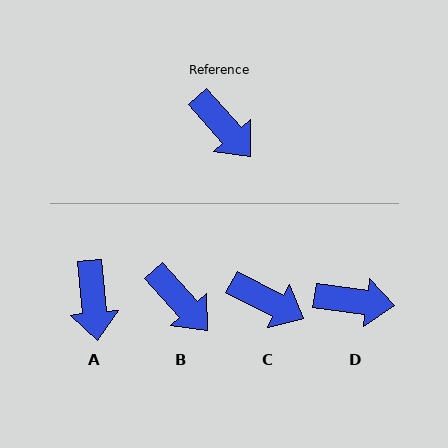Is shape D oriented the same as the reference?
No, it is off by about 41 degrees.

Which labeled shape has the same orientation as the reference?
B.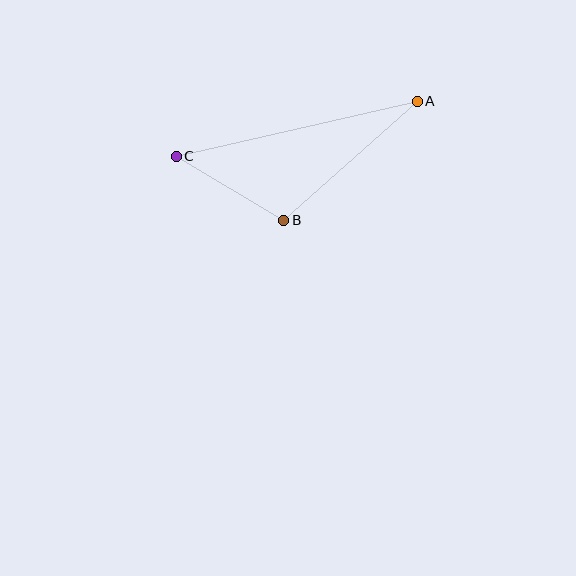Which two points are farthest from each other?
Points A and C are farthest from each other.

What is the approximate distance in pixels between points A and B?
The distance between A and B is approximately 179 pixels.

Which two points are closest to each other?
Points B and C are closest to each other.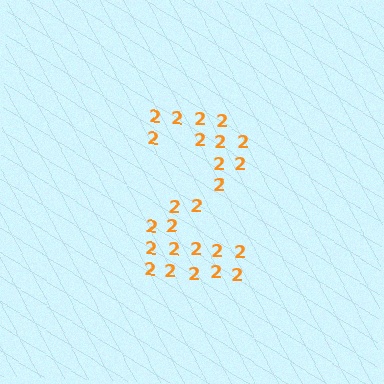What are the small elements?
The small elements are digit 2's.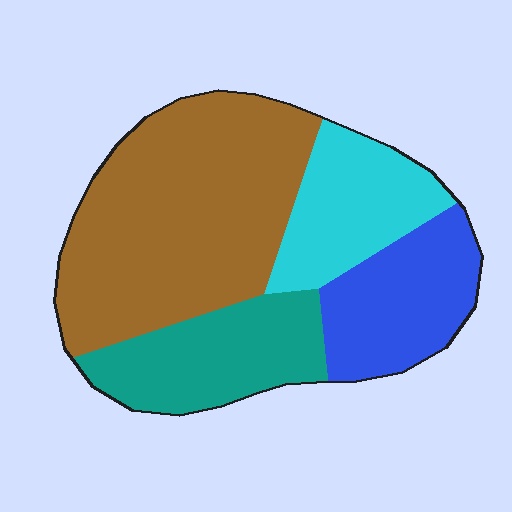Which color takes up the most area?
Brown, at roughly 45%.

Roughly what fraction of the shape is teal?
Teal takes up about one fifth (1/5) of the shape.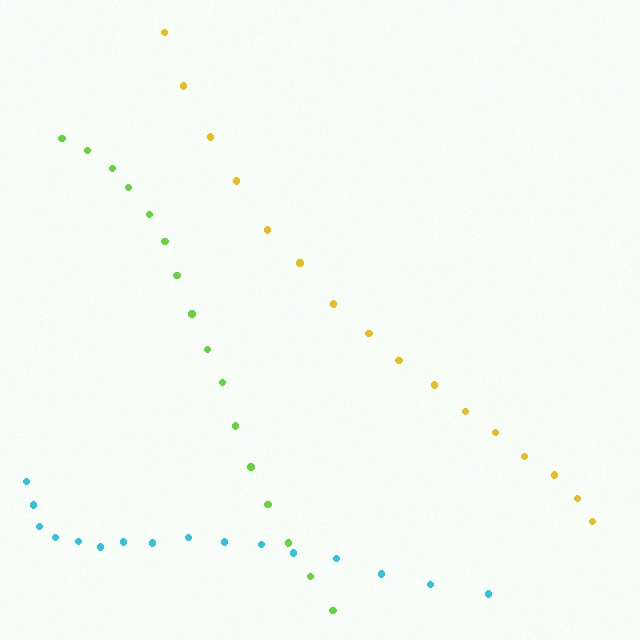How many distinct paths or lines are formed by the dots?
There are 3 distinct paths.